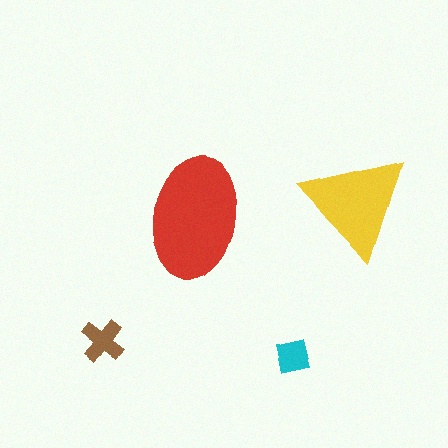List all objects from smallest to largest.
The cyan square, the brown cross, the yellow triangle, the red ellipse.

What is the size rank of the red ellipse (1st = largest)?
1st.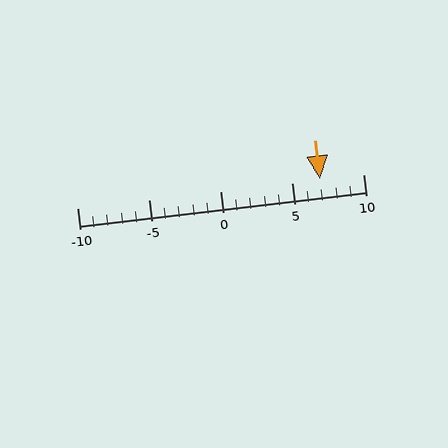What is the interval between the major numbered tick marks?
The major tick marks are spaced 5 units apart.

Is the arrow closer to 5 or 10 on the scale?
The arrow is closer to 5.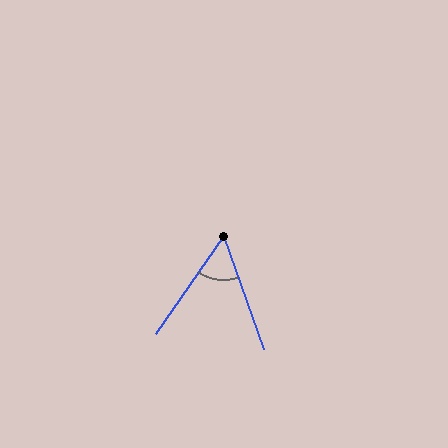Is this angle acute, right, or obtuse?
It is acute.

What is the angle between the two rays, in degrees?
Approximately 54 degrees.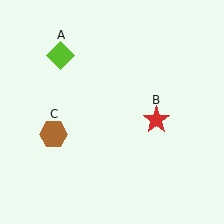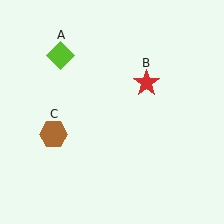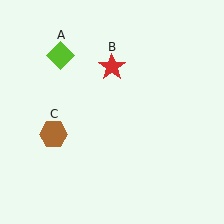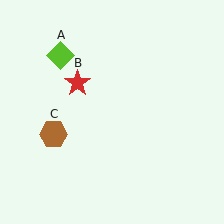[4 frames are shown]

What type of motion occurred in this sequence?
The red star (object B) rotated counterclockwise around the center of the scene.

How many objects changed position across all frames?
1 object changed position: red star (object B).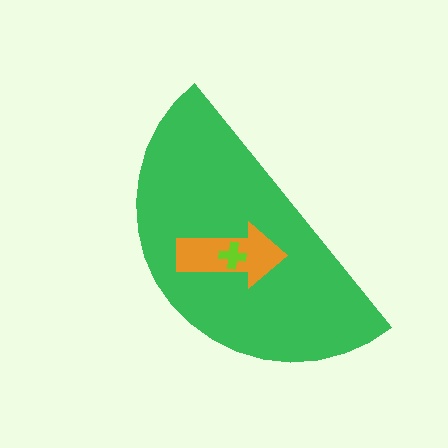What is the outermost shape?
The green semicircle.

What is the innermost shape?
The lime cross.